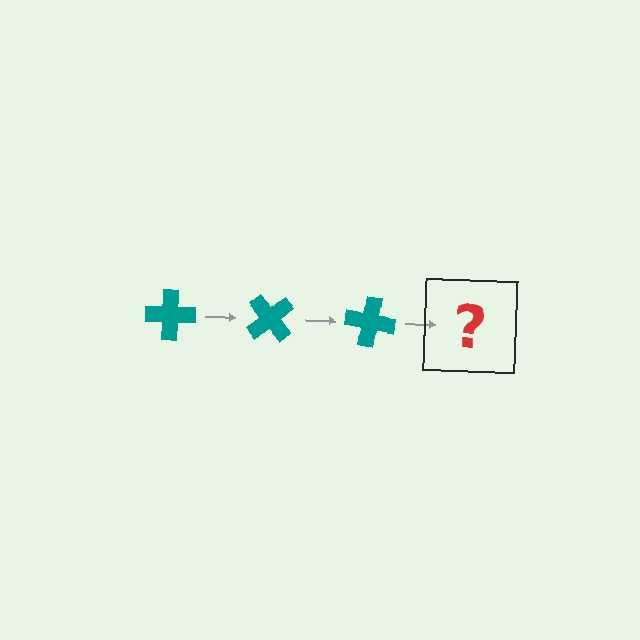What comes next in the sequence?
The next element should be a teal cross rotated 150 degrees.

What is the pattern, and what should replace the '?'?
The pattern is that the cross rotates 50 degrees each step. The '?' should be a teal cross rotated 150 degrees.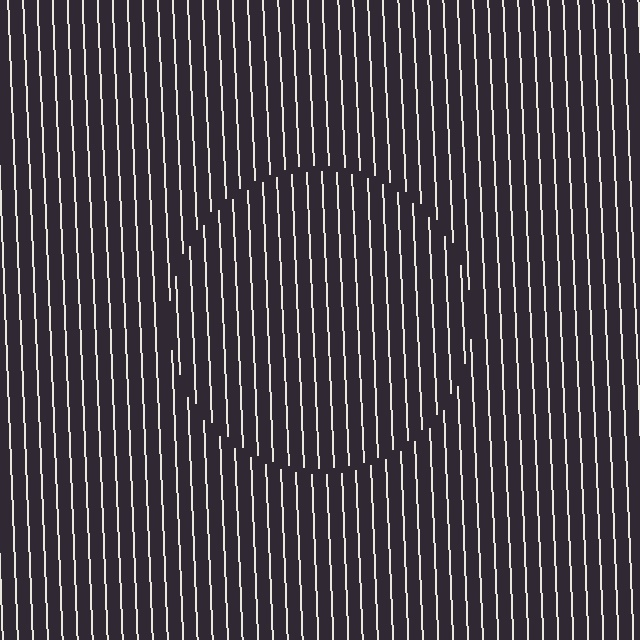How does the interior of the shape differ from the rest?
The interior of the shape contains the same grating, shifted by half a period — the contour is defined by the phase discontinuity where line-ends from the inner and outer gratings abut.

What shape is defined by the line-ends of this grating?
An illusory circle. The interior of the shape contains the same grating, shifted by half a period — the contour is defined by the phase discontinuity where line-ends from the inner and outer gratings abut.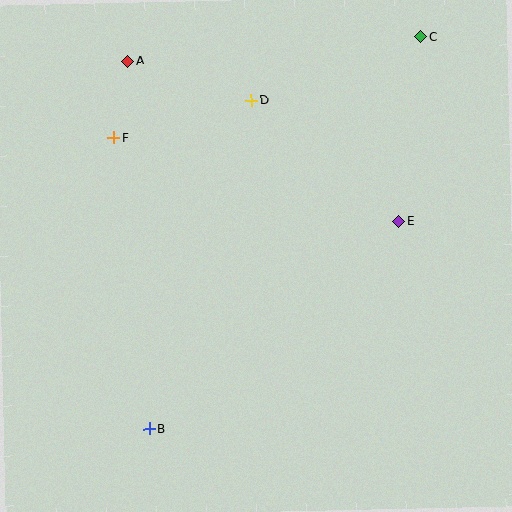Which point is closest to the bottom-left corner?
Point B is closest to the bottom-left corner.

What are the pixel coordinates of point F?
Point F is at (114, 138).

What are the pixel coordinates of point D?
Point D is at (251, 100).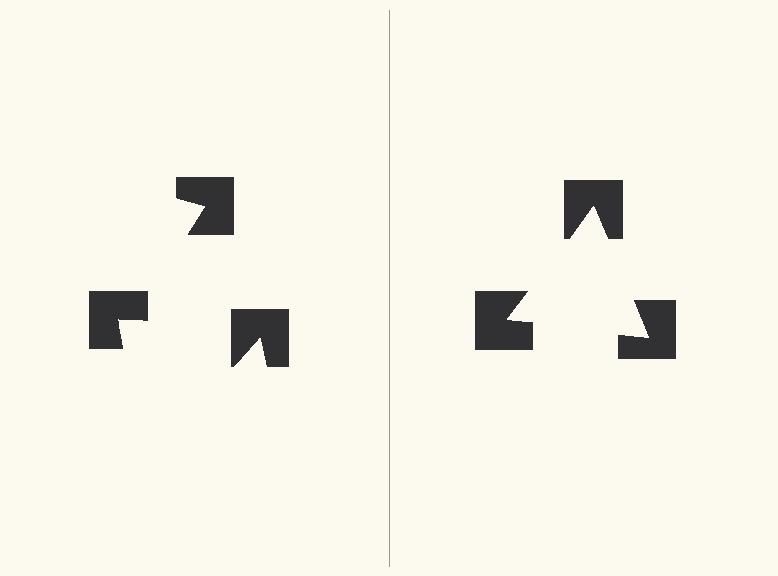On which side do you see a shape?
An illusory triangle appears on the right side. On the left side the wedge cuts are rotated, so no coherent shape forms.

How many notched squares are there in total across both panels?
6 — 3 on each side.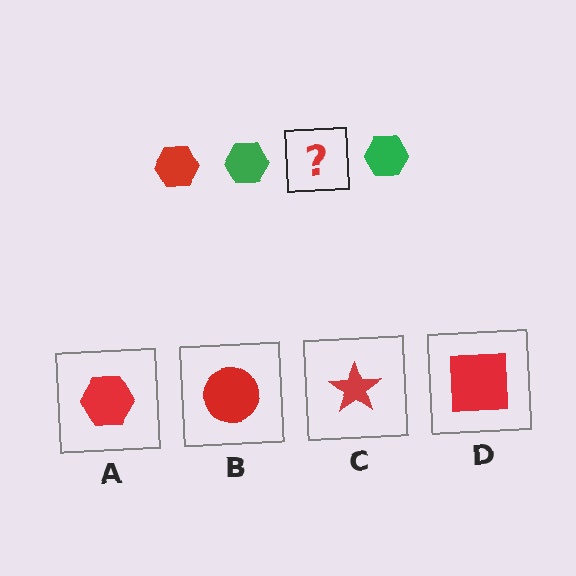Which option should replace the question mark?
Option A.